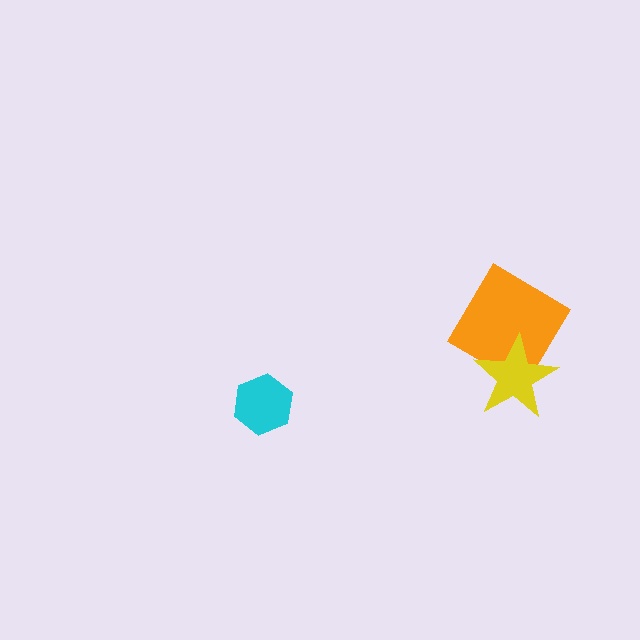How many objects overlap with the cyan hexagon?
0 objects overlap with the cyan hexagon.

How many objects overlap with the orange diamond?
1 object overlaps with the orange diamond.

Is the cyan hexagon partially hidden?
No, no other shape covers it.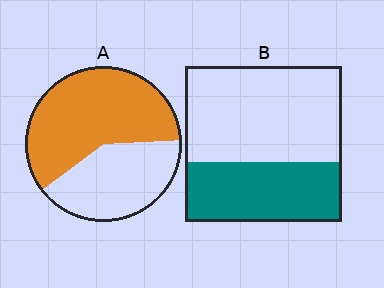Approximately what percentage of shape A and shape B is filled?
A is approximately 60% and B is approximately 40%.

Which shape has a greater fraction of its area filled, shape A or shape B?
Shape A.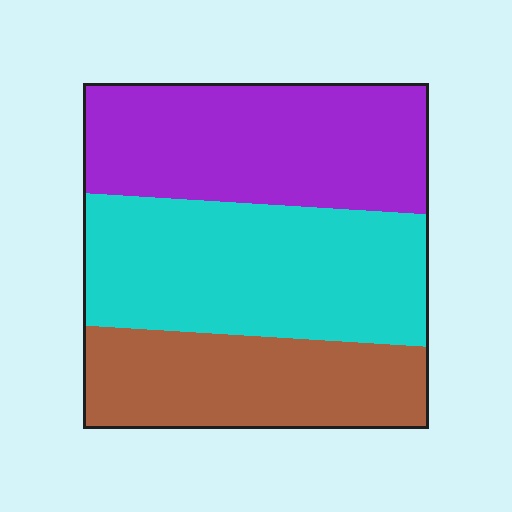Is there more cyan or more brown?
Cyan.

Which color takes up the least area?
Brown, at roughly 25%.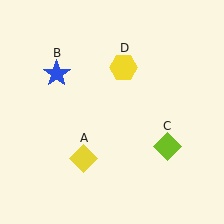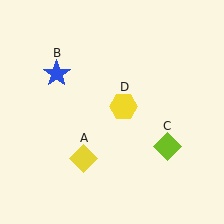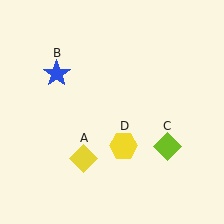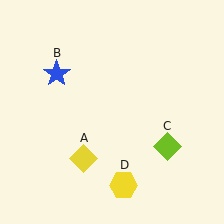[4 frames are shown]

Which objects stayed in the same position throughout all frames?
Yellow diamond (object A) and blue star (object B) and lime diamond (object C) remained stationary.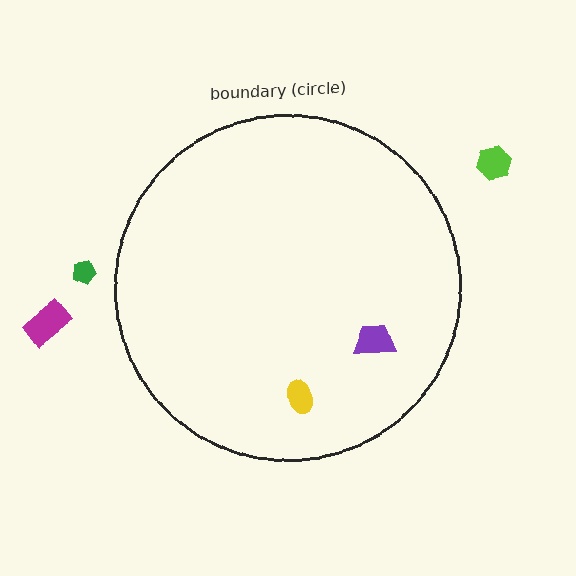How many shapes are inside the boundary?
2 inside, 3 outside.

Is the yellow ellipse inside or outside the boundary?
Inside.